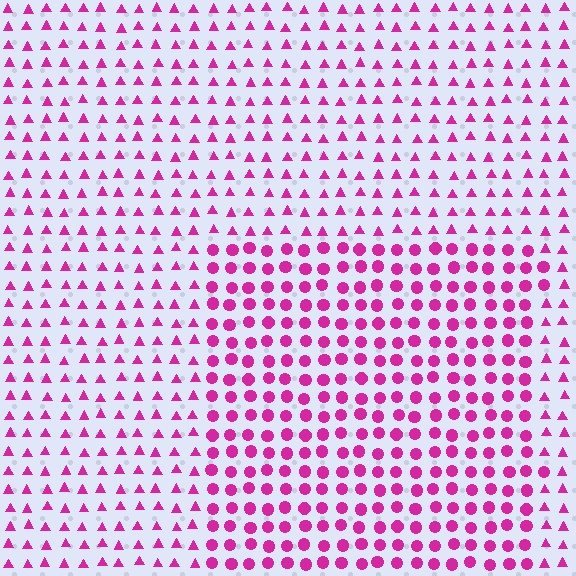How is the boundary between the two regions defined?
The boundary is defined by a change in element shape: circles inside vs. triangles outside. All elements share the same color and spacing.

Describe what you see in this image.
The image is filled with small magenta elements arranged in a uniform grid. A rectangle-shaped region contains circles, while the surrounding area contains triangles. The boundary is defined purely by the change in element shape.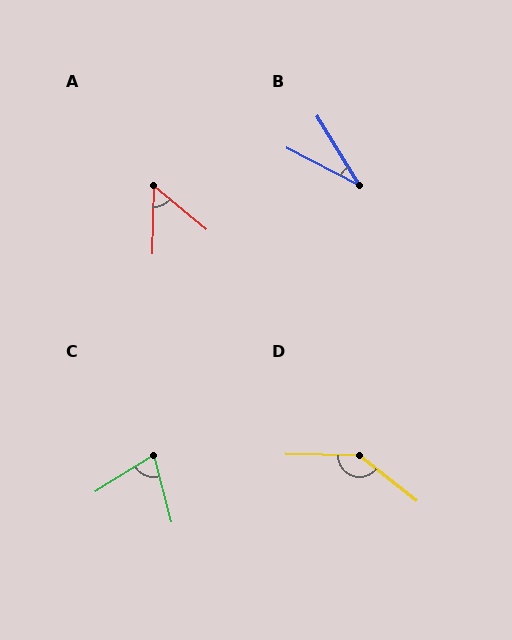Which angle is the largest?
D, at approximately 142 degrees.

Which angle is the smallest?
B, at approximately 31 degrees.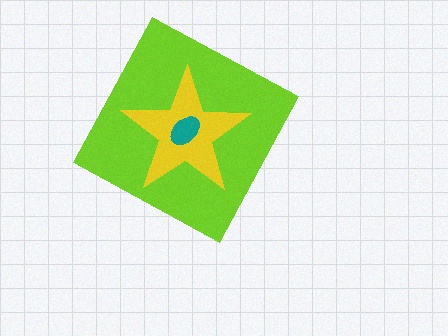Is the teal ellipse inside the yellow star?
Yes.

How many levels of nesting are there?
3.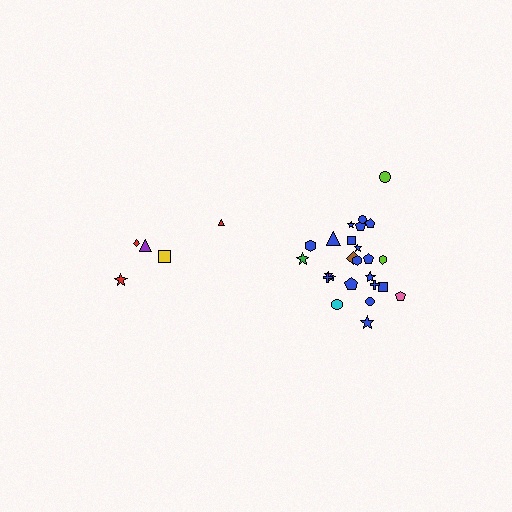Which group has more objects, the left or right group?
The right group.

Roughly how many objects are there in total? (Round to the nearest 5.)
Roughly 30 objects in total.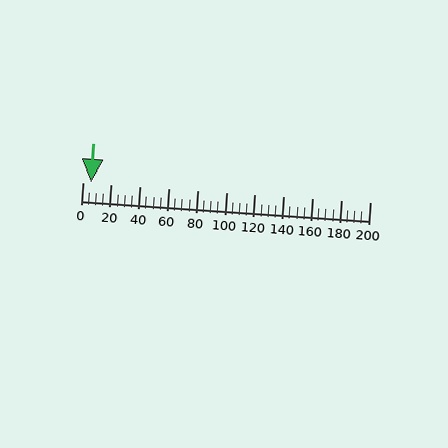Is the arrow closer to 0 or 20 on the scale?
The arrow is closer to 0.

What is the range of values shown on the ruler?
The ruler shows values from 0 to 200.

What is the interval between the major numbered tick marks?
The major tick marks are spaced 20 units apart.